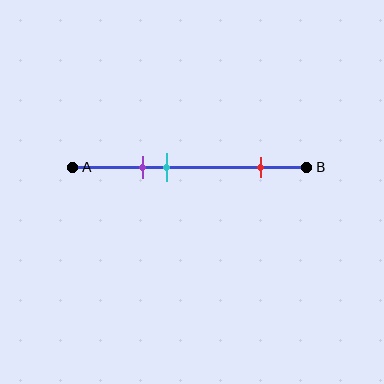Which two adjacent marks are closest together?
The purple and cyan marks are the closest adjacent pair.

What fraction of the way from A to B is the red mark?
The red mark is approximately 80% (0.8) of the way from A to B.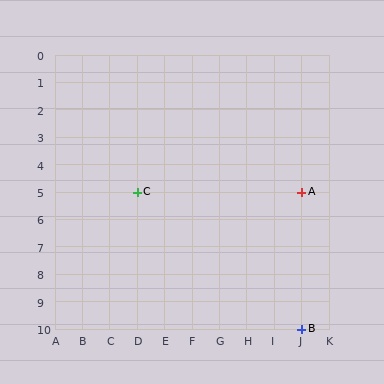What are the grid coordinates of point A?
Point A is at grid coordinates (J, 5).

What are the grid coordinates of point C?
Point C is at grid coordinates (D, 5).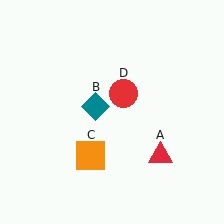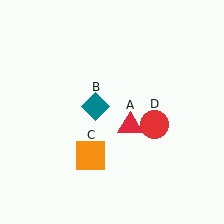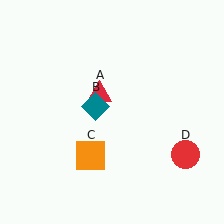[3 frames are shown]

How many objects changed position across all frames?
2 objects changed position: red triangle (object A), red circle (object D).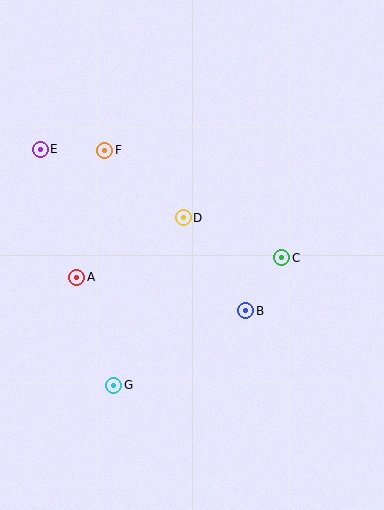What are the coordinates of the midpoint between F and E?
The midpoint between F and E is at (73, 150).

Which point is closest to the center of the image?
Point D at (183, 218) is closest to the center.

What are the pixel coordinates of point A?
Point A is at (77, 277).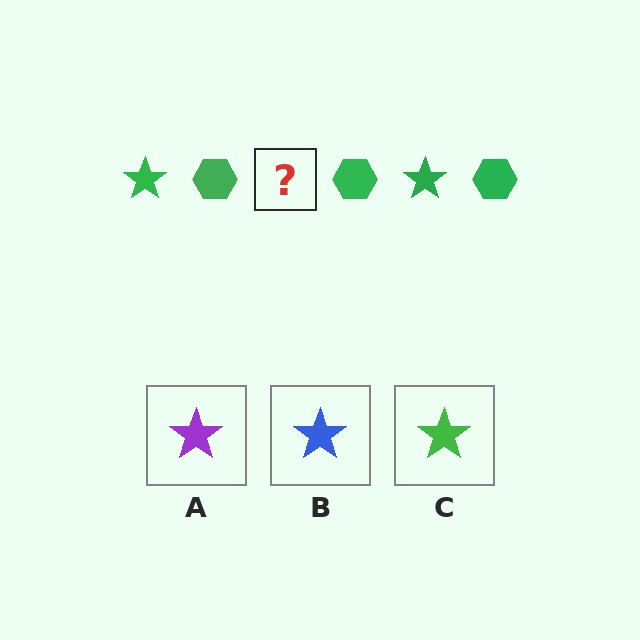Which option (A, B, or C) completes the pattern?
C.